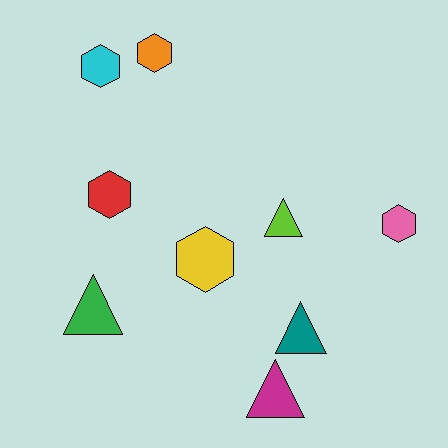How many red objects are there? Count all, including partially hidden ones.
There is 1 red object.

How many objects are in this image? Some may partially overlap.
There are 9 objects.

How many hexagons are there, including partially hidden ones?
There are 5 hexagons.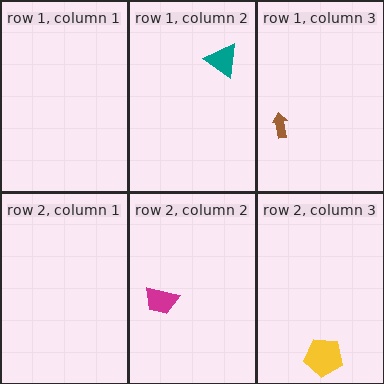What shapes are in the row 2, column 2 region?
The magenta trapezoid.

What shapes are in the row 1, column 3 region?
The brown arrow.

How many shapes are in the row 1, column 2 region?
1.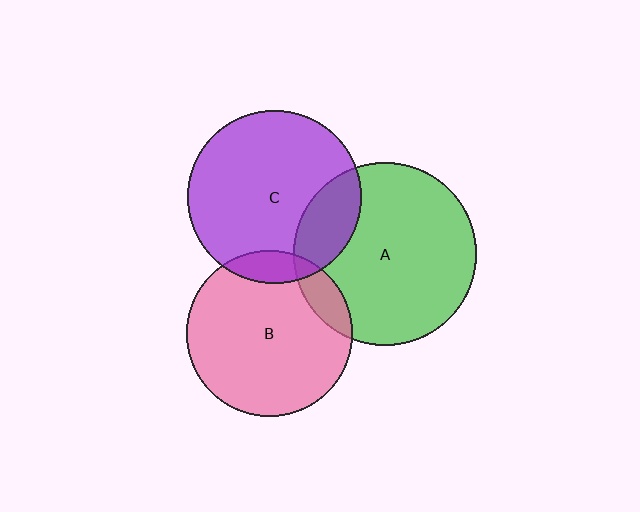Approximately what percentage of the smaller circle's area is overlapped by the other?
Approximately 10%.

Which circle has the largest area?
Circle A (green).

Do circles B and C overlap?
Yes.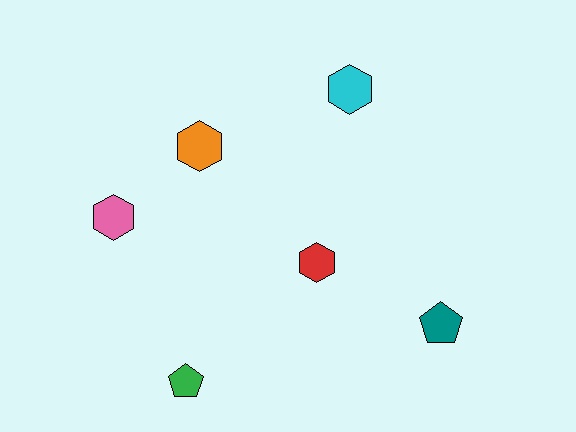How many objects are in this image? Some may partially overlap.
There are 6 objects.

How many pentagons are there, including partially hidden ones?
There are 2 pentagons.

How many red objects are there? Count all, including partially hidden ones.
There is 1 red object.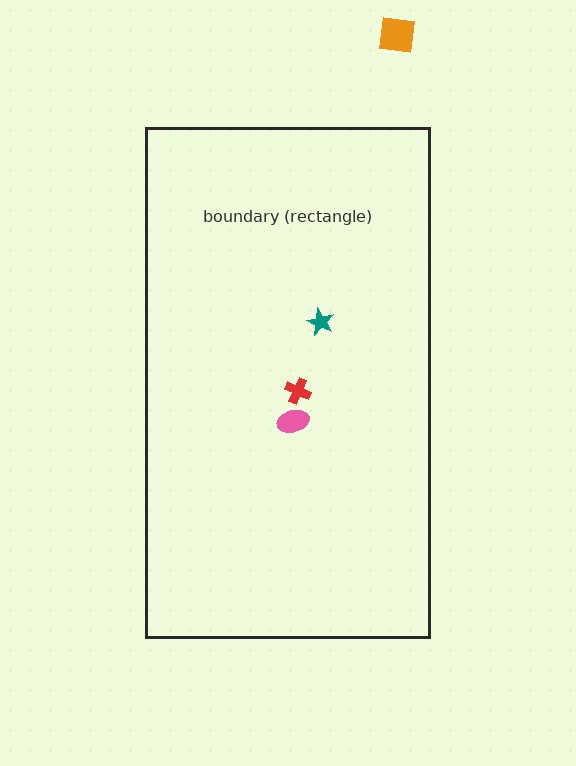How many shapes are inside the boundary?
3 inside, 1 outside.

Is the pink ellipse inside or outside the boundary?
Inside.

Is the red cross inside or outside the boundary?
Inside.